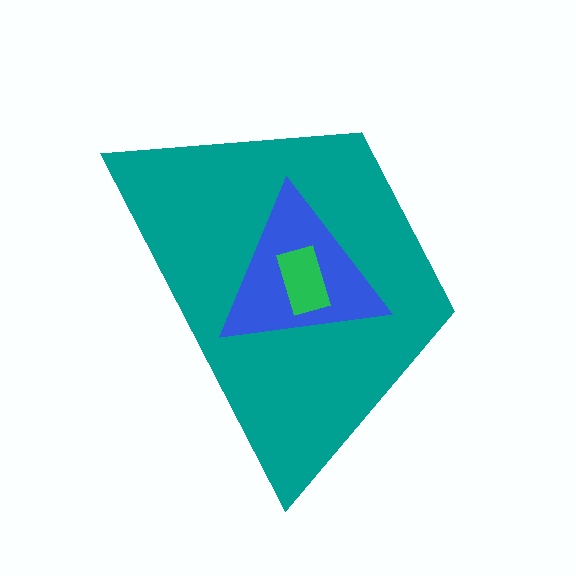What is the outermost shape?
The teal trapezoid.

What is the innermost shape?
The green rectangle.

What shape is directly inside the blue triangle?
The green rectangle.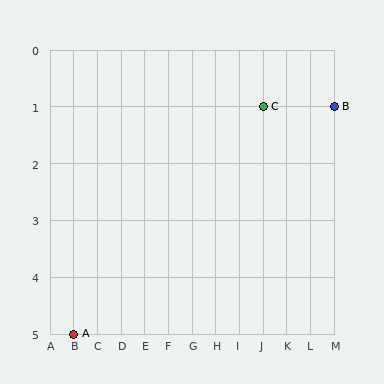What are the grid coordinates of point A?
Point A is at grid coordinates (B, 5).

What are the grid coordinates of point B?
Point B is at grid coordinates (M, 1).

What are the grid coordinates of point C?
Point C is at grid coordinates (J, 1).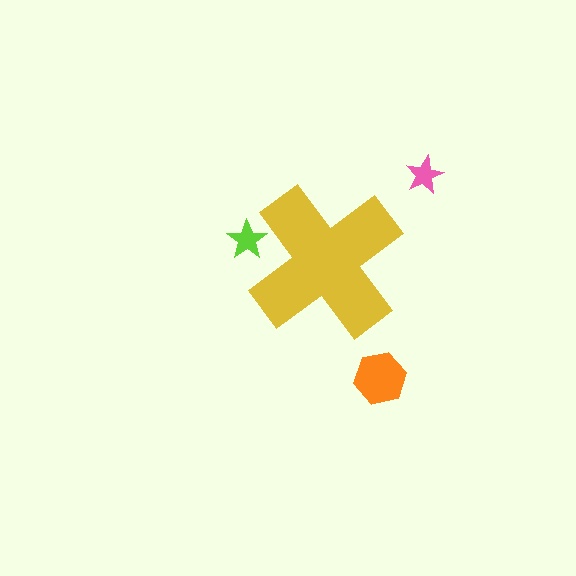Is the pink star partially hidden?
No, the pink star is fully visible.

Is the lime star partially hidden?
Yes, the lime star is partially hidden behind the yellow cross.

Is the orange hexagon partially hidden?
No, the orange hexagon is fully visible.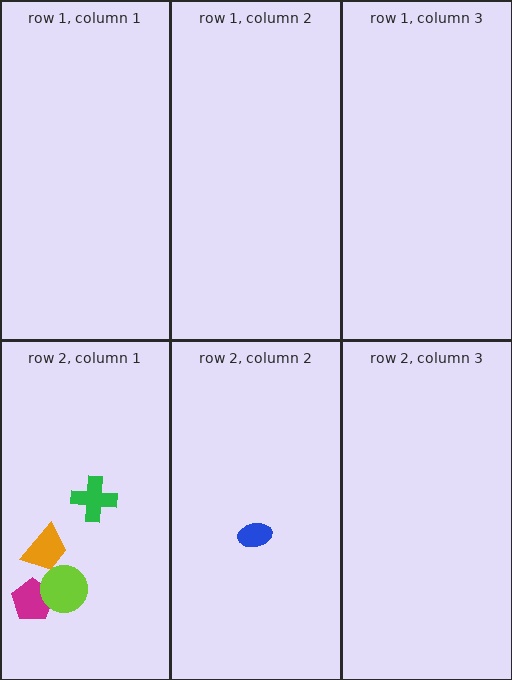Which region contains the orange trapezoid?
The row 2, column 1 region.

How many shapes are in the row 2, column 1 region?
4.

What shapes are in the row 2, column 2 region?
The blue ellipse.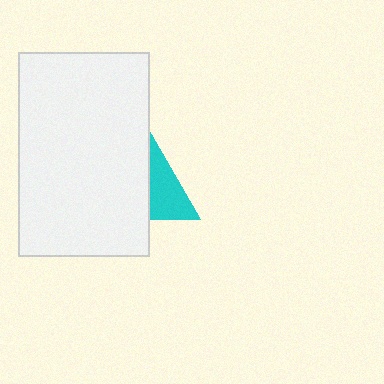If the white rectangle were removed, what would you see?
You would see the complete cyan triangle.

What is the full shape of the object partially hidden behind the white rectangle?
The partially hidden object is a cyan triangle.